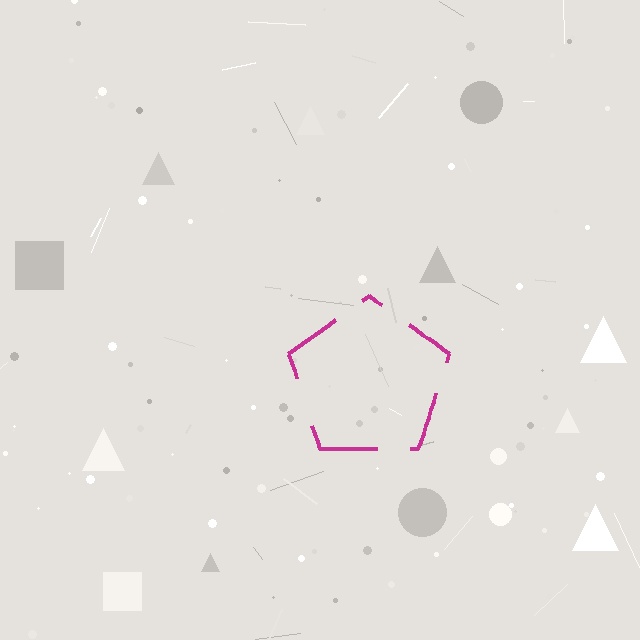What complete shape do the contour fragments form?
The contour fragments form a pentagon.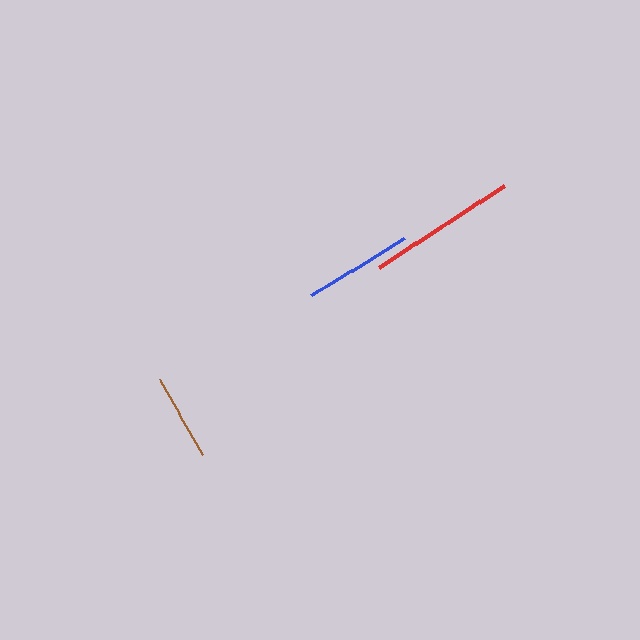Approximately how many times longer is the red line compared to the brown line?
The red line is approximately 1.7 times the length of the brown line.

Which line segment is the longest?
The red line is the longest at approximately 150 pixels.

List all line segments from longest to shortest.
From longest to shortest: red, blue, brown.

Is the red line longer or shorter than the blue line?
The red line is longer than the blue line.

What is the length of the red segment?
The red segment is approximately 150 pixels long.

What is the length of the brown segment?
The brown segment is approximately 87 pixels long.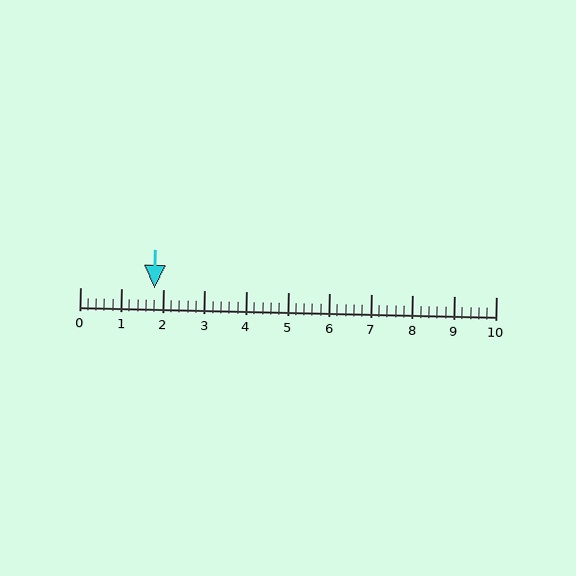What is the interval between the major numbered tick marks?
The major tick marks are spaced 1 units apart.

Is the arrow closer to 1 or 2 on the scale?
The arrow is closer to 2.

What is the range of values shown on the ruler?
The ruler shows values from 0 to 10.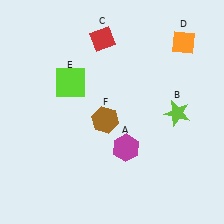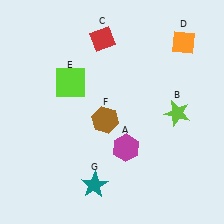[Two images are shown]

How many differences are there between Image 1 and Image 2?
There is 1 difference between the two images.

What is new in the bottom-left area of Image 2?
A teal star (G) was added in the bottom-left area of Image 2.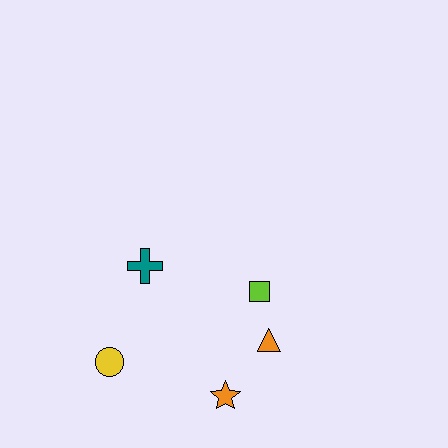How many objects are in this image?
There are 5 objects.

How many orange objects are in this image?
There are 2 orange objects.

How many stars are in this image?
There is 1 star.